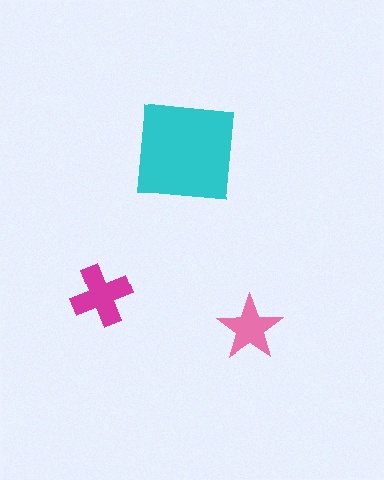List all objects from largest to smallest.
The cyan square, the magenta cross, the pink star.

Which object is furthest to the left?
The magenta cross is leftmost.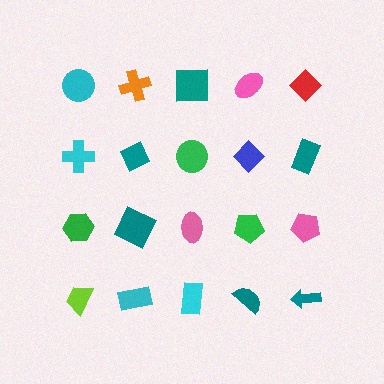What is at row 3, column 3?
A pink ellipse.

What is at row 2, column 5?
A teal rectangle.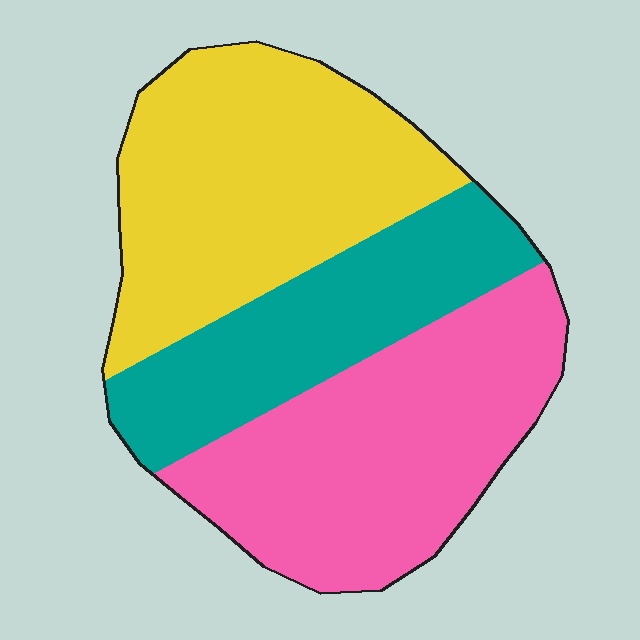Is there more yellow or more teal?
Yellow.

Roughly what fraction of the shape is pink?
Pink takes up between a quarter and a half of the shape.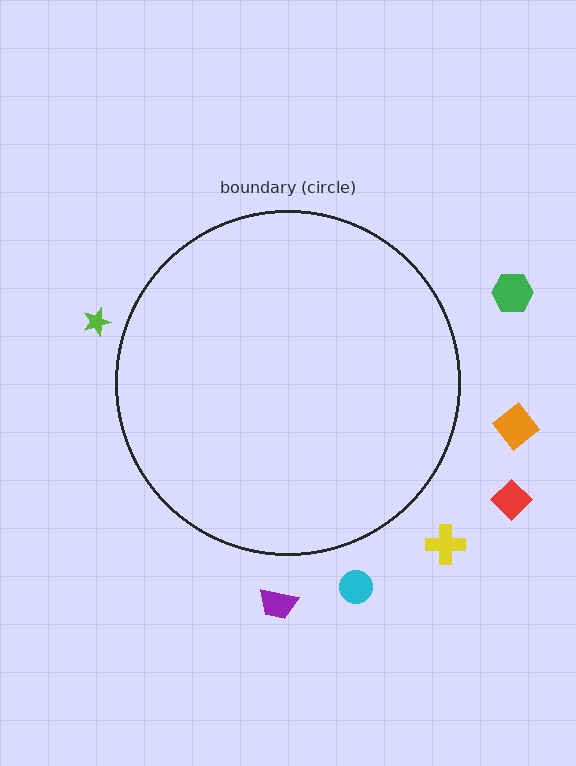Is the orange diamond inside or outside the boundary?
Outside.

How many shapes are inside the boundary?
0 inside, 7 outside.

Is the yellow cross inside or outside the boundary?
Outside.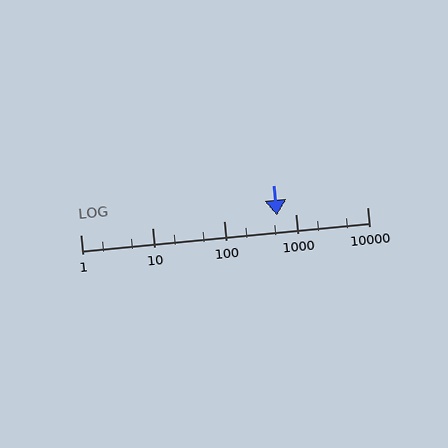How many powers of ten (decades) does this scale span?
The scale spans 4 decades, from 1 to 10000.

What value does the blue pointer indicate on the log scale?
The pointer indicates approximately 560.